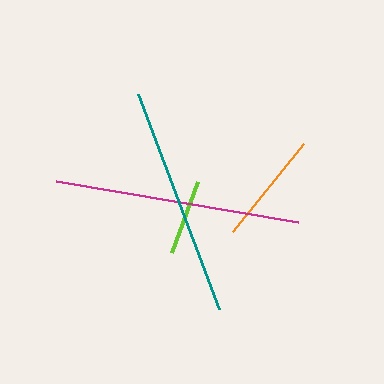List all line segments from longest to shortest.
From longest to shortest: magenta, teal, orange, lime.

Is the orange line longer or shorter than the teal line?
The teal line is longer than the orange line.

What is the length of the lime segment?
The lime segment is approximately 76 pixels long.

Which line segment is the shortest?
The lime line is the shortest at approximately 76 pixels.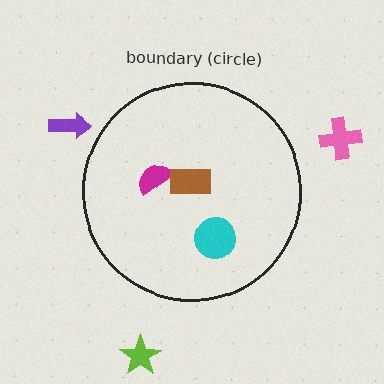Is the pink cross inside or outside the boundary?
Outside.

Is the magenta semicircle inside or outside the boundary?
Inside.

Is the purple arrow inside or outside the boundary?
Outside.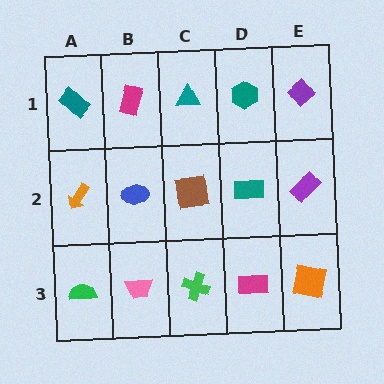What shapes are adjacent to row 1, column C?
A brown square (row 2, column C), a magenta rectangle (row 1, column B), a teal hexagon (row 1, column D).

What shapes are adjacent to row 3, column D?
A teal rectangle (row 2, column D), a green cross (row 3, column C), an orange square (row 3, column E).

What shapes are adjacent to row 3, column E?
A purple rectangle (row 2, column E), a magenta rectangle (row 3, column D).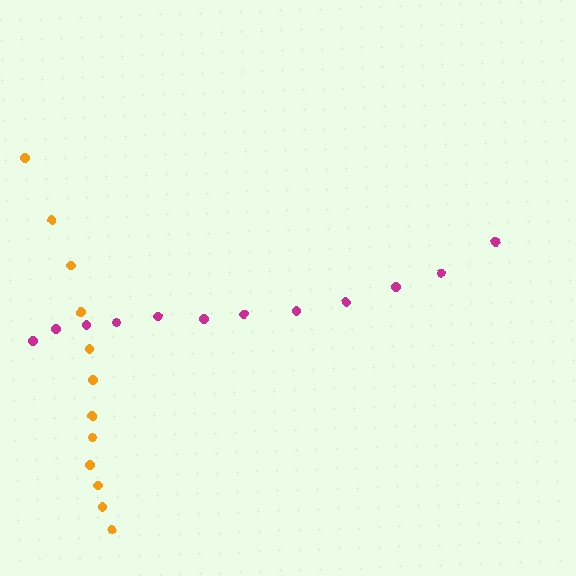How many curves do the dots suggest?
There are 2 distinct paths.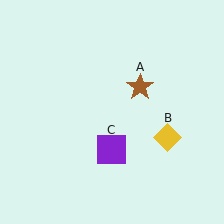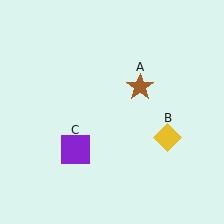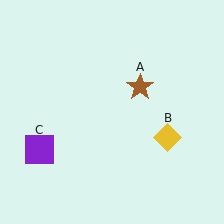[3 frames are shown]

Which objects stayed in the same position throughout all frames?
Brown star (object A) and yellow diamond (object B) remained stationary.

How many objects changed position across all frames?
1 object changed position: purple square (object C).